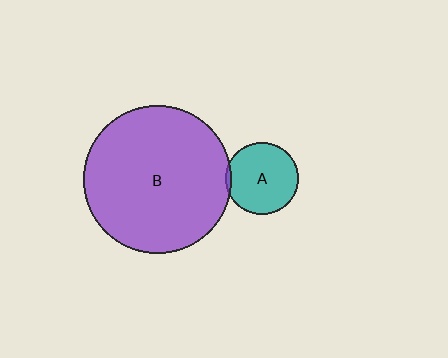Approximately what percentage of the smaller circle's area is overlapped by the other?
Approximately 5%.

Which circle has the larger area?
Circle B (purple).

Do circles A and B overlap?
Yes.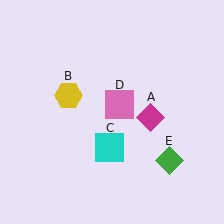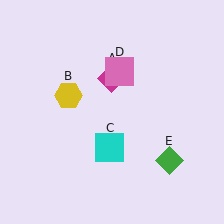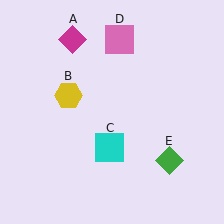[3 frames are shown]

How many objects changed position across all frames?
2 objects changed position: magenta diamond (object A), pink square (object D).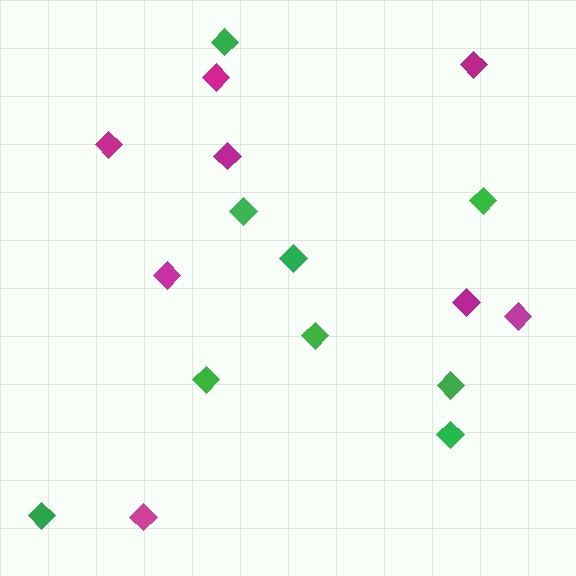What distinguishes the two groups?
There are 2 groups: one group of magenta diamonds (8) and one group of green diamonds (9).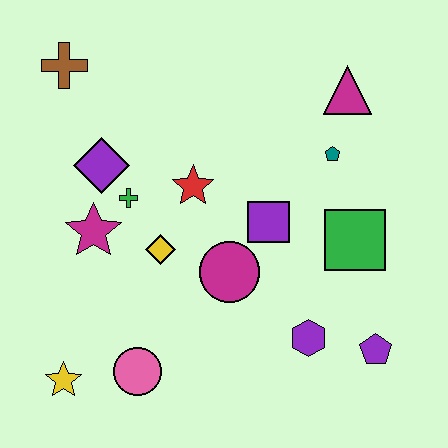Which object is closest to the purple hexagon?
The purple pentagon is closest to the purple hexagon.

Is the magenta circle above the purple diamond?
No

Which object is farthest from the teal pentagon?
The yellow star is farthest from the teal pentagon.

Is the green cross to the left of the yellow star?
No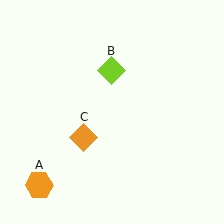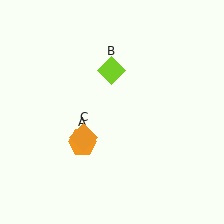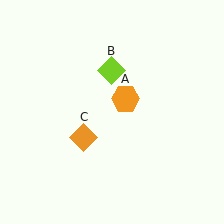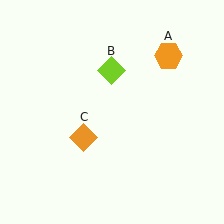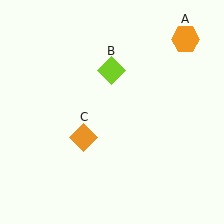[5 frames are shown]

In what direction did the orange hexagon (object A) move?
The orange hexagon (object A) moved up and to the right.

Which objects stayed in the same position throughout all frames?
Lime diamond (object B) and orange diamond (object C) remained stationary.